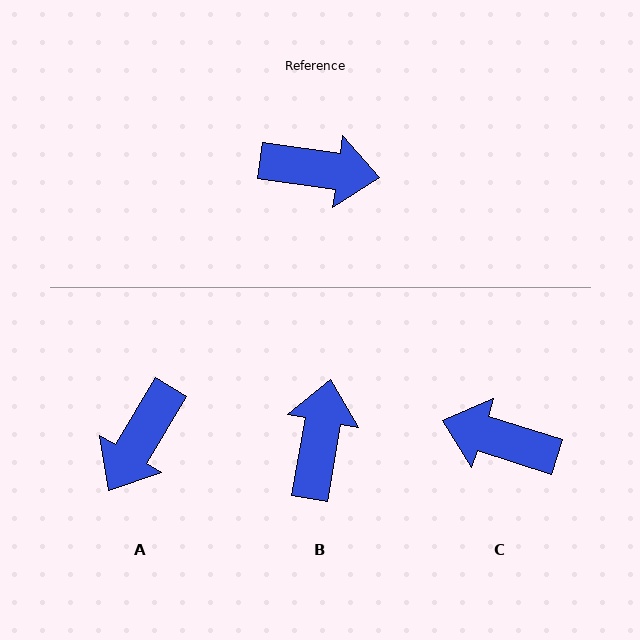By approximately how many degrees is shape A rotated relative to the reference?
Approximately 113 degrees clockwise.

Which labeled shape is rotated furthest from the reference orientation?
C, about 170 degrees away.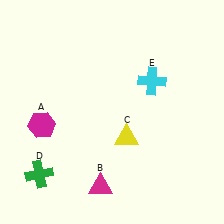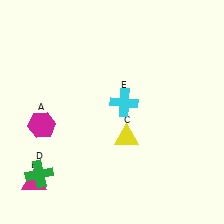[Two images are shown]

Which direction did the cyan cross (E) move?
The cyan cross (E) moved left.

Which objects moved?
The objects that moved are: the magenta triangle (B), the cyan cross (E).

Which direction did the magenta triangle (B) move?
The magenta triangle (B) moved left.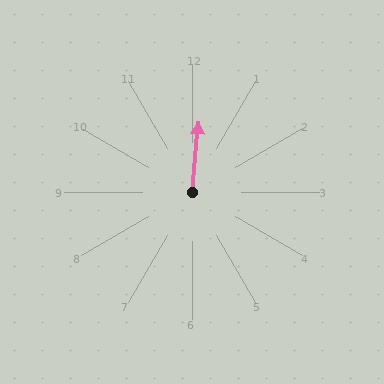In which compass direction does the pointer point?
North.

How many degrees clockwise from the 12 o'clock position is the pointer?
Approximately 5 degrees.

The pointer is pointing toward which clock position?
Roughly 12 o'clock.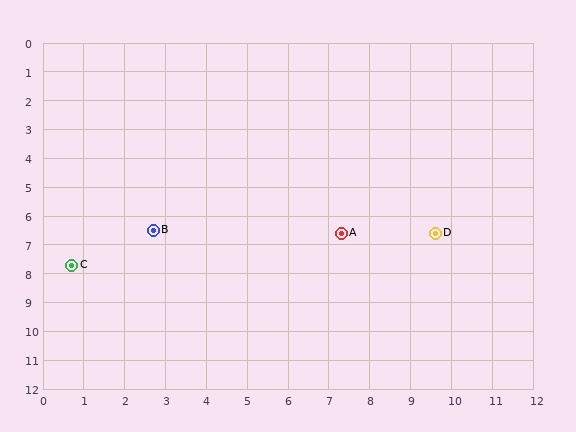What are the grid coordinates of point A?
Point A is at approximately (7.3, 6.6).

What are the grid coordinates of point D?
Point D is at approximately (9.6, 6.6).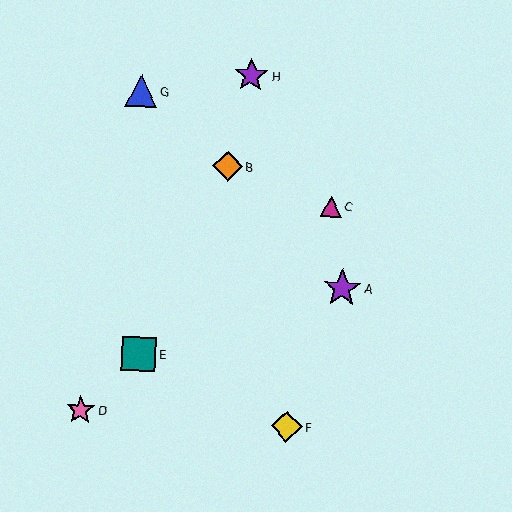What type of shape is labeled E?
Shape E is a teal square.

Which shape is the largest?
The purple star (labeled A) is the largest.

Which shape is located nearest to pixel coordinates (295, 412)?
The yellow diamond (labeled F) at (287, 427) is nearest to that location.